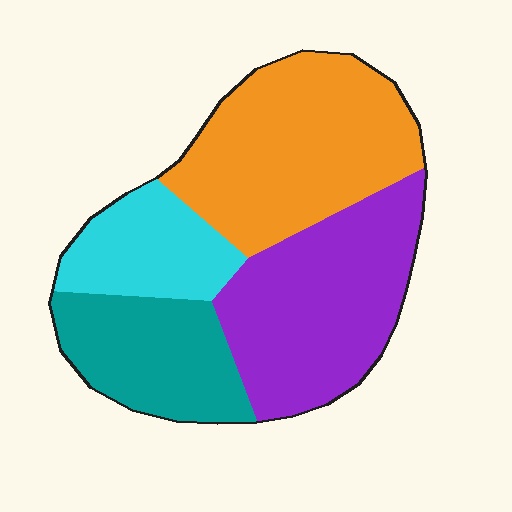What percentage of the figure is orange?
Orange takes up about one third (1/3) of the figure.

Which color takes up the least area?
Cyan, at roughly 15%.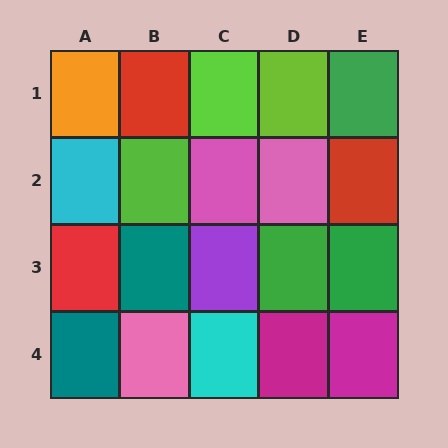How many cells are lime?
3 cells are lime.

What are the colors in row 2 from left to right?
Cyan, lime, pink, pink, red.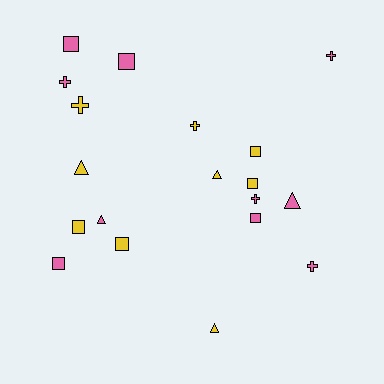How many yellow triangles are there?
There are 3 yellow triangles.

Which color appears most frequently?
Pink, with 10 objects.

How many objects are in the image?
There are 19 objects.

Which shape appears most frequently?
Square, with 8 objects.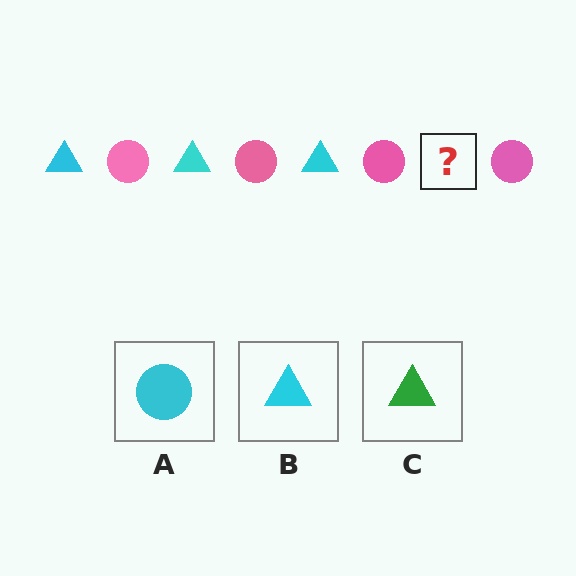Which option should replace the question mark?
Option B.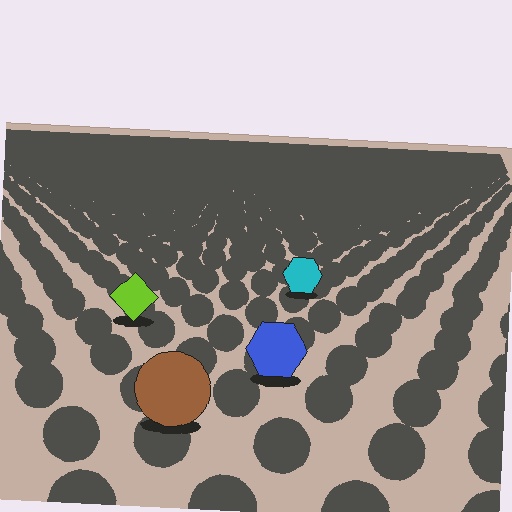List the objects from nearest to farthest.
From nearest to farthest: the brown circle, the blue hexagon, the lime diamond, the cyan hexagon.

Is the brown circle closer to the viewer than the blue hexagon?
Yes. The brown circle is closer — you can tell from the texture gradient: the ground texture is coarser near it.